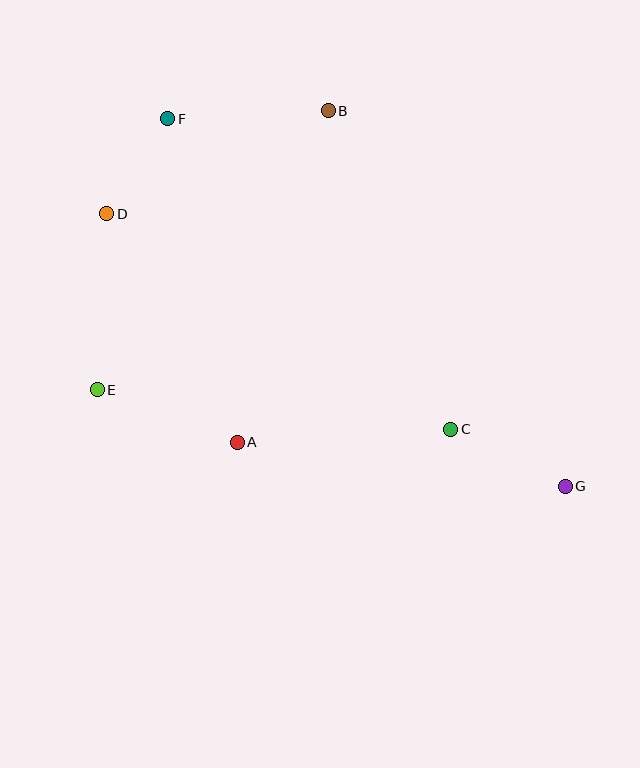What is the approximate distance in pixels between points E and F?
The distance between E and F is approximately 280 pixels.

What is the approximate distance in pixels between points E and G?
The distance between E and G is approximately 478 pixels.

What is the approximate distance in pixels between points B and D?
The distance between B and D is approximately 244 pixels.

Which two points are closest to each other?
Points D and F are closest to each other.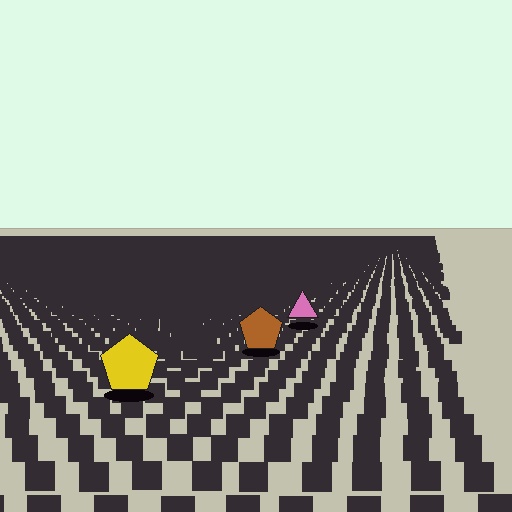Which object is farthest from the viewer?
The pink triangle is farthest from the viewer. It appears smaller and the ground texture around it is denser.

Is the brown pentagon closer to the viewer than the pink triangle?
Yes. The brown pentagon is closer — you can tell from the texture gradient: the ground texture is coarser near it.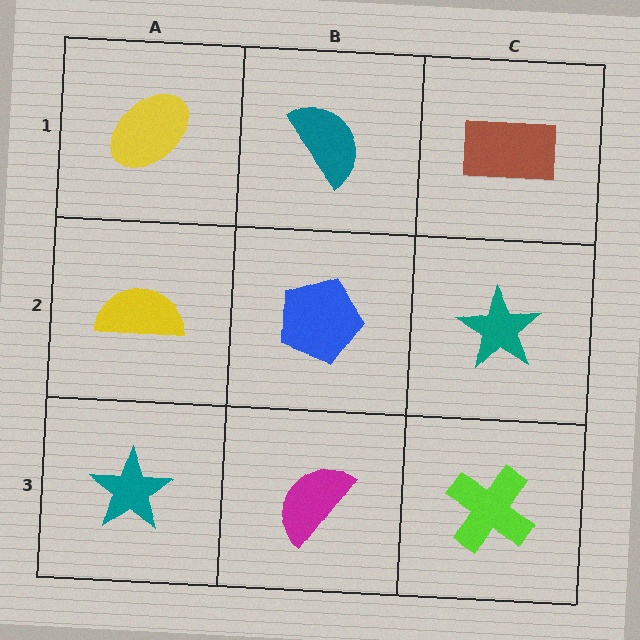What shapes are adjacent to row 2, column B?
A teal semicircle (row 1, column B), a magenta semicircle (row 3, column B), a yellow semicircle (row 2, column A), a teal star (row 2, column C).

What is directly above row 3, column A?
A yellow semicircle.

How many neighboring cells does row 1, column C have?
2.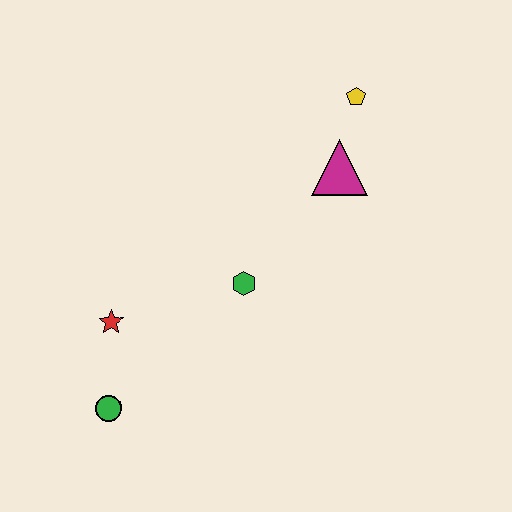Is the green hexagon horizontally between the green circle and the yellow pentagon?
Yes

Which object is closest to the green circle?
The red star is closest to the green circle.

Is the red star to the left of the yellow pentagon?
Yes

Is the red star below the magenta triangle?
Yes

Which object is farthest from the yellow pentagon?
The green circle is farthest from the yellow pentagon.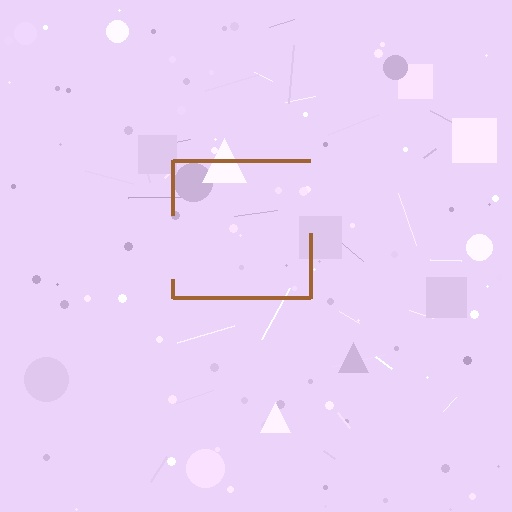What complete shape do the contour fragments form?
The contour fragments form a square.